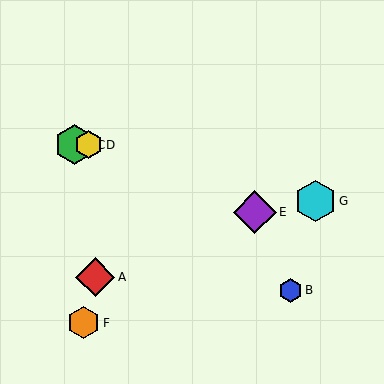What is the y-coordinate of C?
Object C is at y≈145.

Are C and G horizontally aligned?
No, C is at y≈145 and G is at y≈201.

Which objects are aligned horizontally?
Objects C, D are aligned horizontally.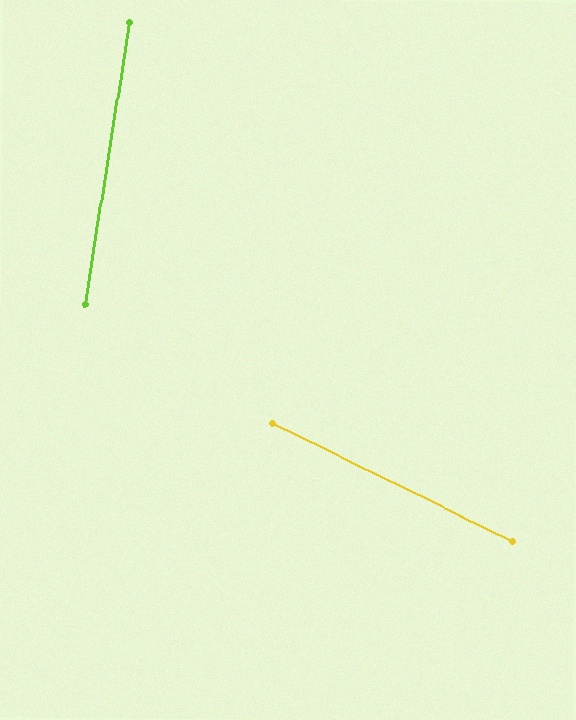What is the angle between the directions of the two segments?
Approximately 73 degrees.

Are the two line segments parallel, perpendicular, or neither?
Neither parallel nor perpendicular — they differ by about 73°.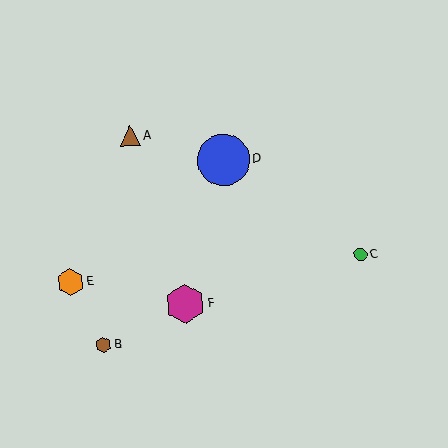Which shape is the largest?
The blue circle (labeled D) is the largest.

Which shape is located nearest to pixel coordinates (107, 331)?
The brown hexagon (labeled B) at (103, 345) is nearest to that location.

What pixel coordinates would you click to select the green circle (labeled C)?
Click at (360, 254) to select the green circle C.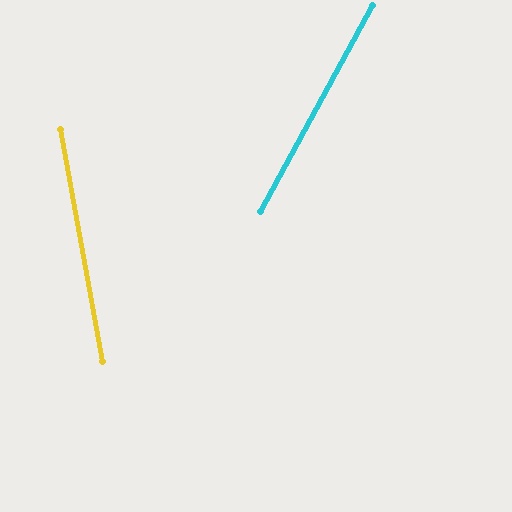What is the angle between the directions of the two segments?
Approximately 39 degrees.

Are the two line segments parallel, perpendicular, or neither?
Neither parallel nor perpendicular — they differ by about 39°.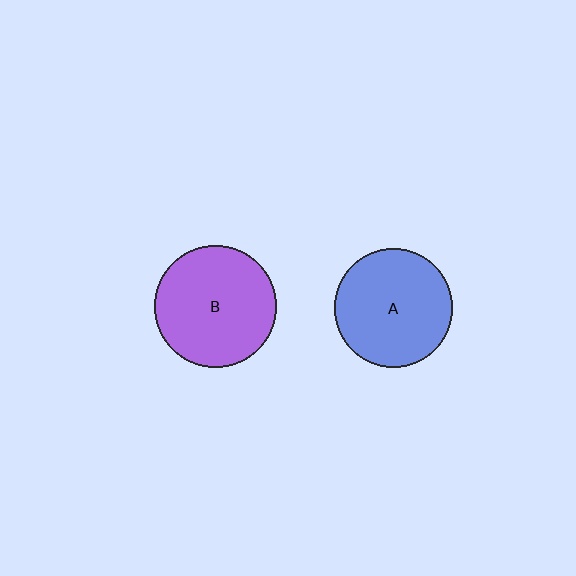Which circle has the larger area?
Circle B (purple).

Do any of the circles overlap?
No, none of the circles overlap.